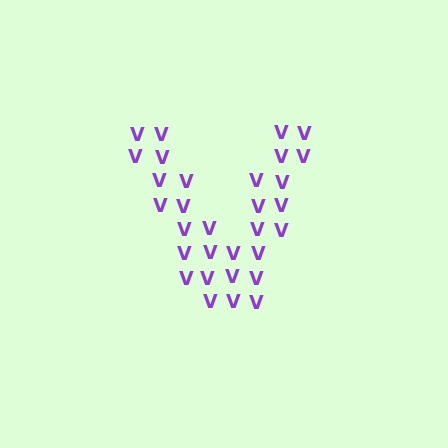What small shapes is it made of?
It is made of small letter V's.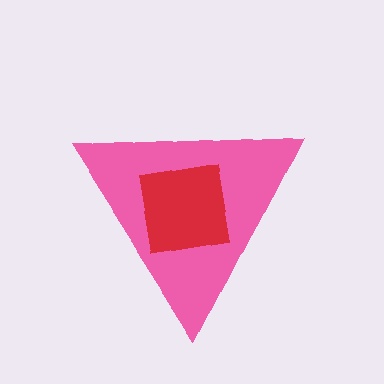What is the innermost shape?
The red square.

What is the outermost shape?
The pink triangle.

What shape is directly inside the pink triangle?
The red square.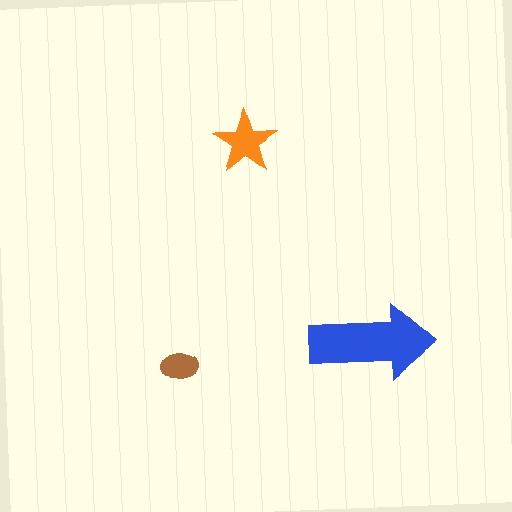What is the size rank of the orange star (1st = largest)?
2nd.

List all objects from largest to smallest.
The blue arrow, the orange star, the brown ellipse.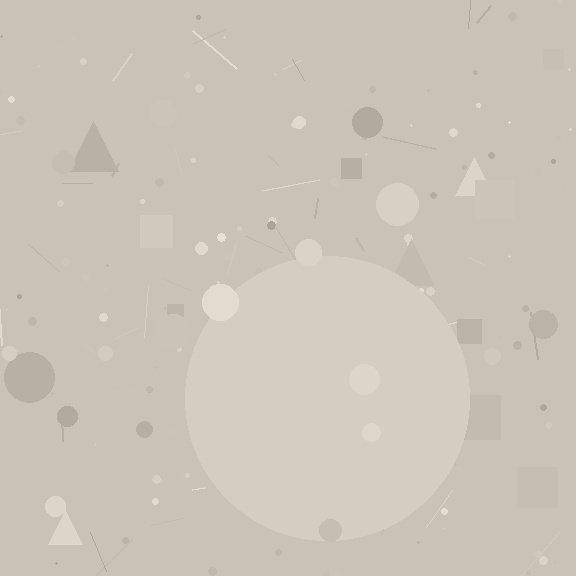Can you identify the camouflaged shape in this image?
The camouflaged shape is a circle.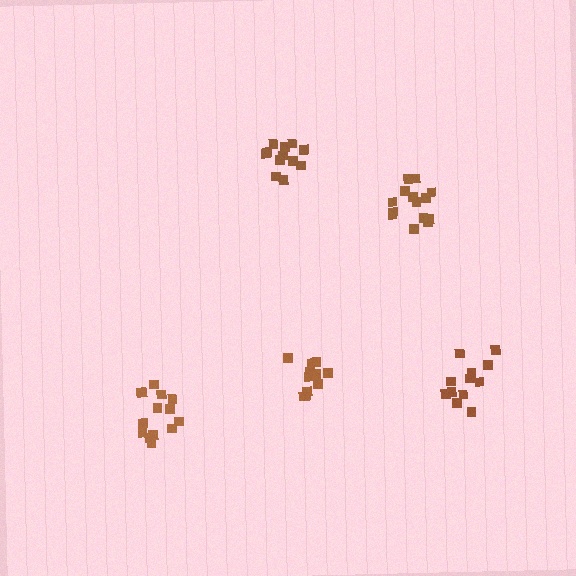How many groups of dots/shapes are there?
There are 5 groups.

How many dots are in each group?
Group 1: 14 dots, Group 2: 12 dots, Group 3: 12 dots, Group 4: 14 dots, Group 5: 12 dots (64 total).